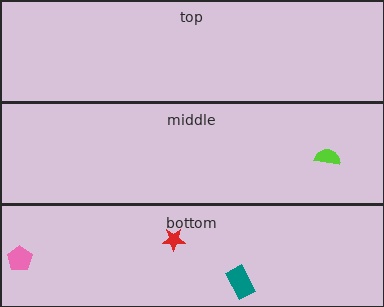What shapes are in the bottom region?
The teal rectangle, the red star, the pink pentagon.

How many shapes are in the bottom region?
3.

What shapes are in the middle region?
The lime semicircle.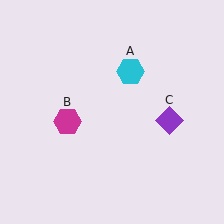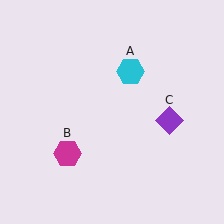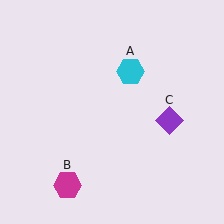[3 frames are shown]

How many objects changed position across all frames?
1 object changed position: magenta hexagon (object B).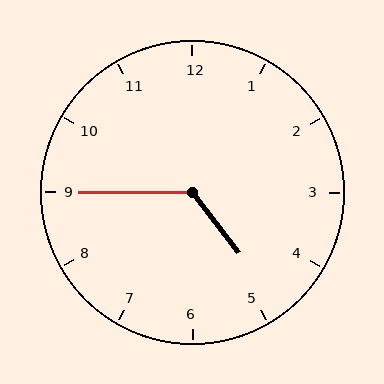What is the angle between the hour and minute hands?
Approximately 128 degrees.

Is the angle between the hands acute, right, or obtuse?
It is obtuse.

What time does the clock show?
4:45.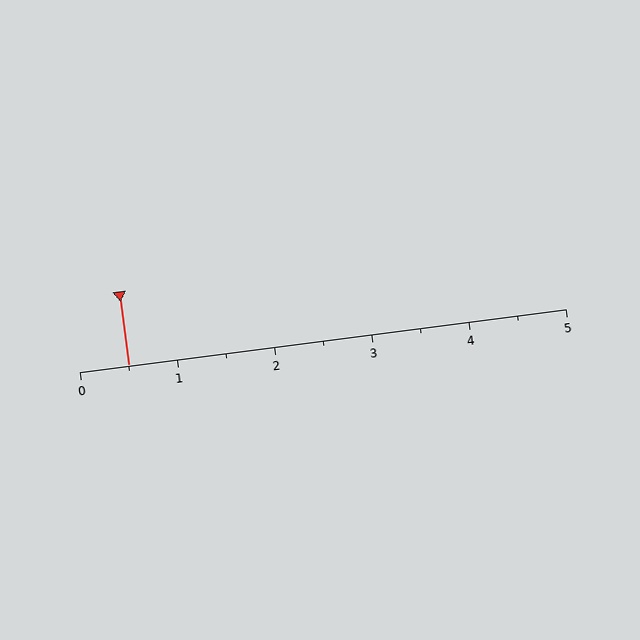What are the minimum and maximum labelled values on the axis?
The axis runs from 0 to 5.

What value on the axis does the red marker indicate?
The marker indicates approximately 0.5.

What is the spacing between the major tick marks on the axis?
The major ticks are spaced 1 apart.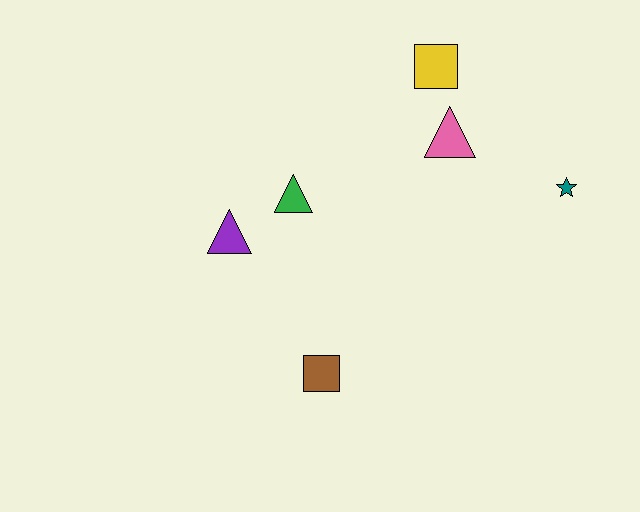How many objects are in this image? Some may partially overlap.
There are 6 objects.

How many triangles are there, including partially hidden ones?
There are 3 triangles.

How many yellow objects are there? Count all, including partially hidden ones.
There is 1 yellow object.